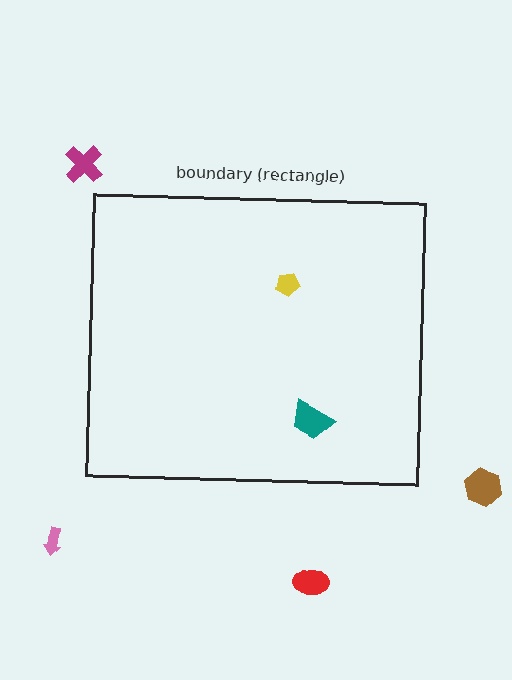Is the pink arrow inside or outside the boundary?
Outside.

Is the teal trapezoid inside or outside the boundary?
Inside.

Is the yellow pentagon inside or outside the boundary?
Inside.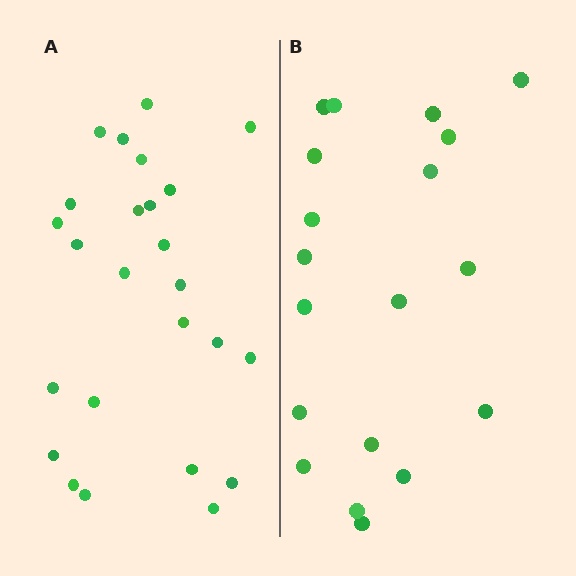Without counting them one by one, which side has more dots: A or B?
Region A (the left region) has more dots.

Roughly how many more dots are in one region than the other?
Region A has about 6 more dots than region B.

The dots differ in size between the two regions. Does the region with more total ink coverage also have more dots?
No. Region B has more total ink coverage because its dots are larger, but region A actually contains more individual dots. Total area can be misleading — the number of items is what matters here.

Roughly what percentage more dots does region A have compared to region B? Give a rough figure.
About 30% more.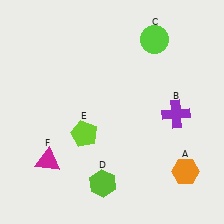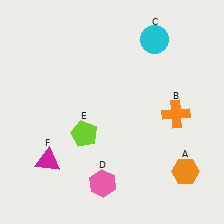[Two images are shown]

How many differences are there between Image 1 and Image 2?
There are 3 differences between the two images.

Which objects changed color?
B changed from purple to orange. C changed from lime to cyan. D changed from lime to pink.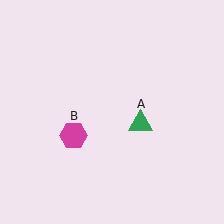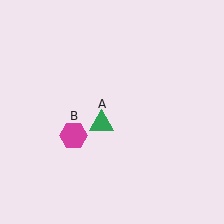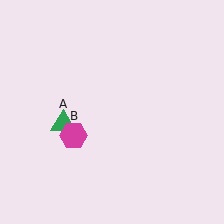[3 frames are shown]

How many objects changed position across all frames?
1 object changed position: green triangle (object A).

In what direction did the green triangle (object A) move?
The green triangle (object A) moved left.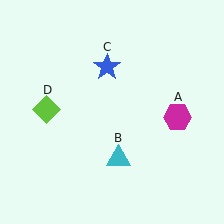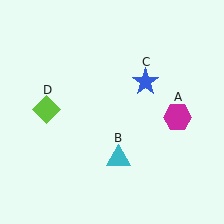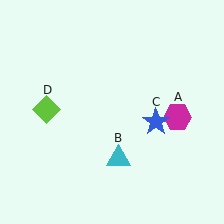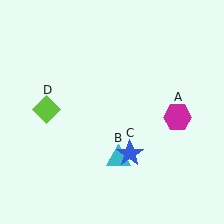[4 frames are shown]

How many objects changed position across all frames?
1 object changed position: blue star (object C).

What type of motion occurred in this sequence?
The blue star (object C) rotated clockwise around the center of the scene.